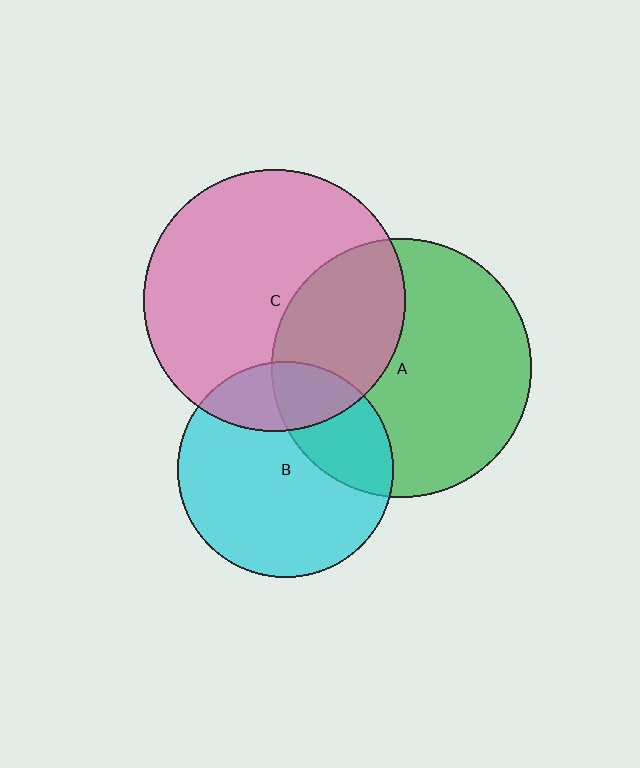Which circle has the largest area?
Circle C (pink).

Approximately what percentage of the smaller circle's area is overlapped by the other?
Approximately 20%.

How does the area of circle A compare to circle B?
Approximately 1.4 times.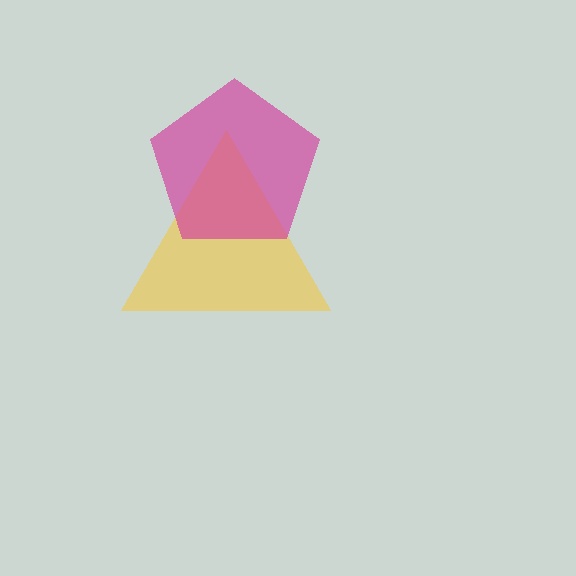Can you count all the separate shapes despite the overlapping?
Yes, there are 2 separate shapes.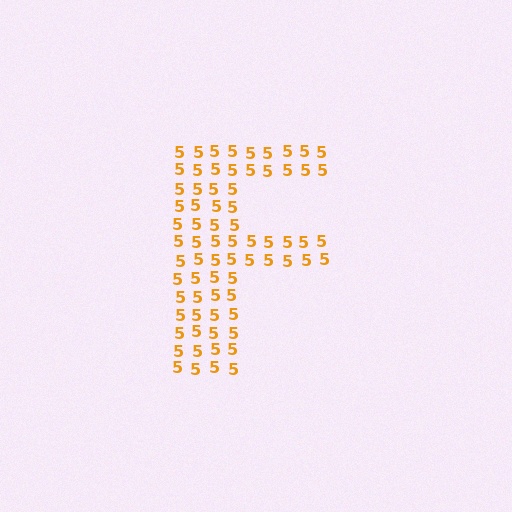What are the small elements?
The small elements are digit 5's.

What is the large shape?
The large shape is the letter F.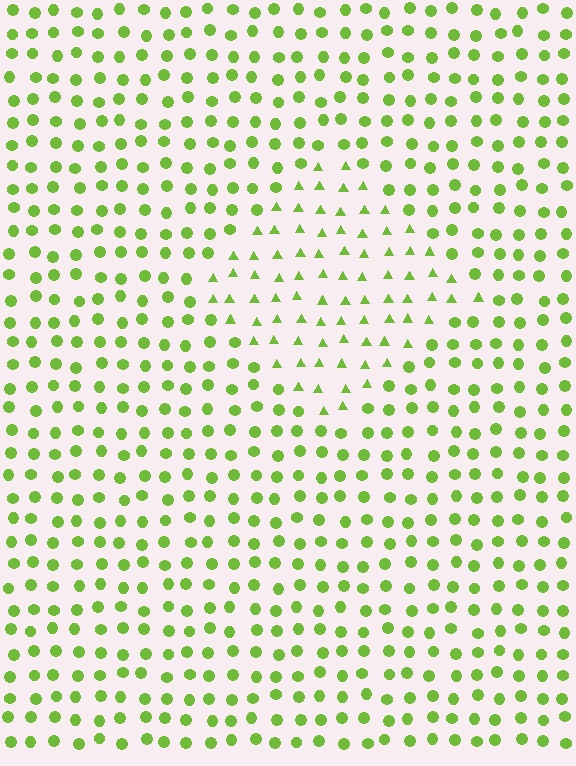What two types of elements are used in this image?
The image uses triangles inside the diamond region and circles outside it.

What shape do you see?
I see a diamond.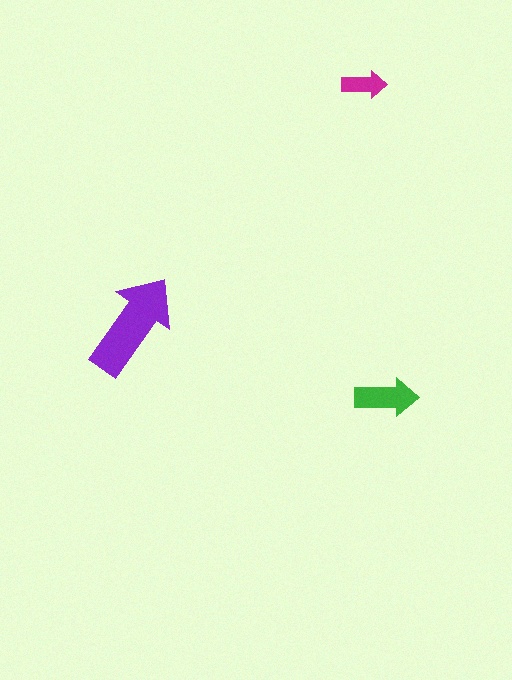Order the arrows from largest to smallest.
the purple one, the green one, the magenta one.